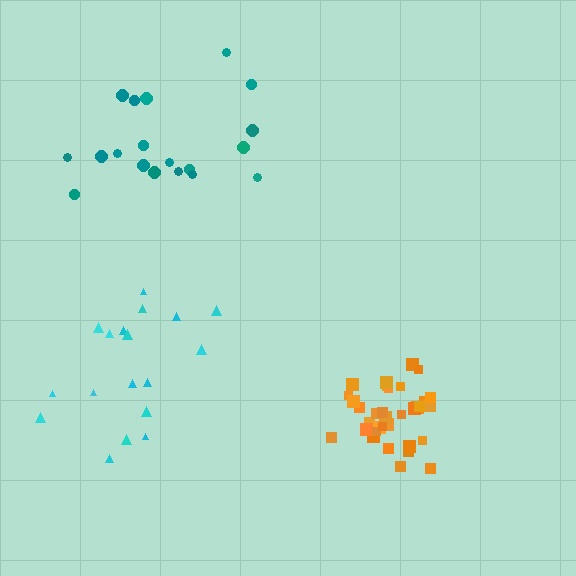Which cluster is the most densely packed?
Orange.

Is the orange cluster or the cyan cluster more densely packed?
Orange.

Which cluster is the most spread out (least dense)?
Teal.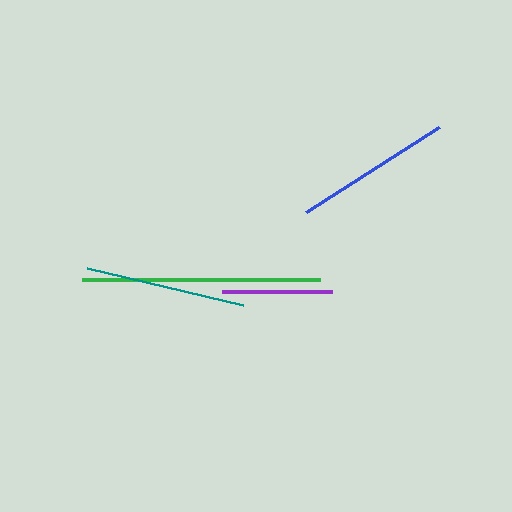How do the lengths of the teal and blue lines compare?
The teal and blue lines are approximately the same length.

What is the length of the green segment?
The green segment is approximately 238 pixels long.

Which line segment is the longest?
The green line is the longest at approximately 238 pixels.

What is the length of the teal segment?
The teal segment is approximately 161 pixels long.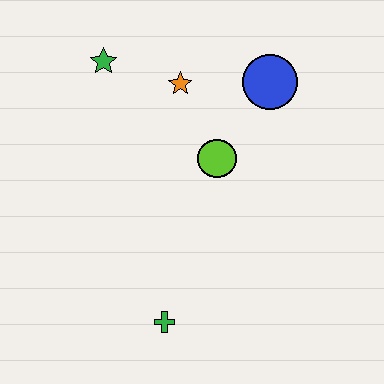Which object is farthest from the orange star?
The green cross is farthest from the orange star.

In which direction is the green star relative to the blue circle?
The green star is to the left of the blue circle.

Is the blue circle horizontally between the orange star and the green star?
No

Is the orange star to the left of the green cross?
No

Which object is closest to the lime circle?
The orange star is closest to the lime circle.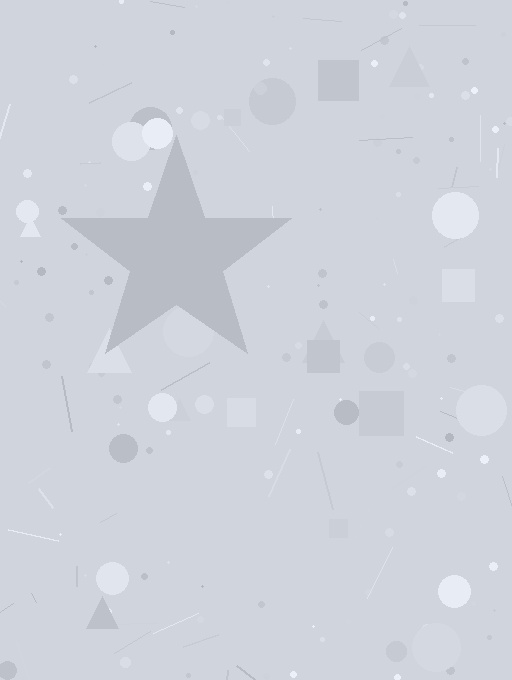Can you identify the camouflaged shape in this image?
The camouflaged shape is a star.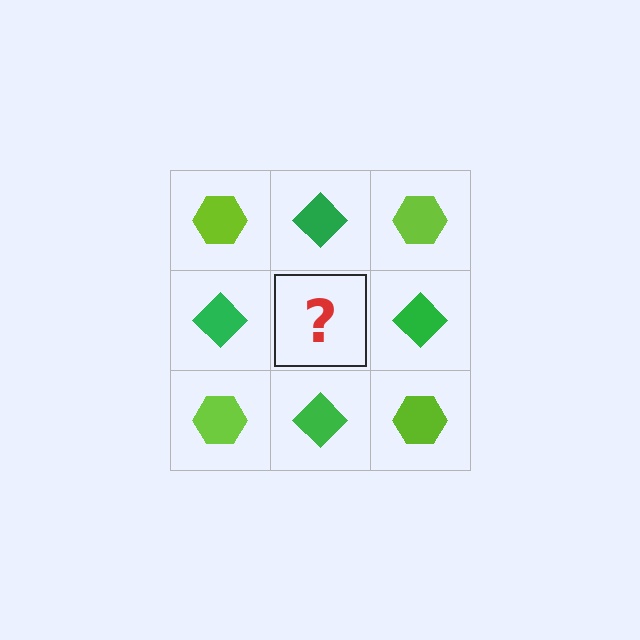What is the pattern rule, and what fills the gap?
The rule is that it alternates lime hexagon and green diamond in a checkerboard pattern. The gap should be filled with a lime hexagon.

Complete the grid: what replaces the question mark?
The question mark should be replaced with a lime hexagon.